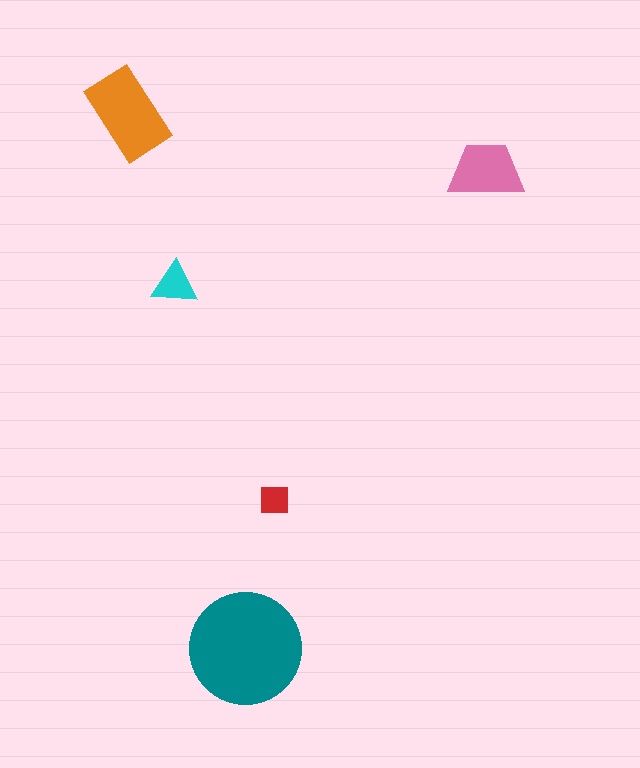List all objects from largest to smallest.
The teal circle, the orange rectangle, the pink trapezoid, the cyan triangle, the red square.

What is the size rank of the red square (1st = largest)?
5th.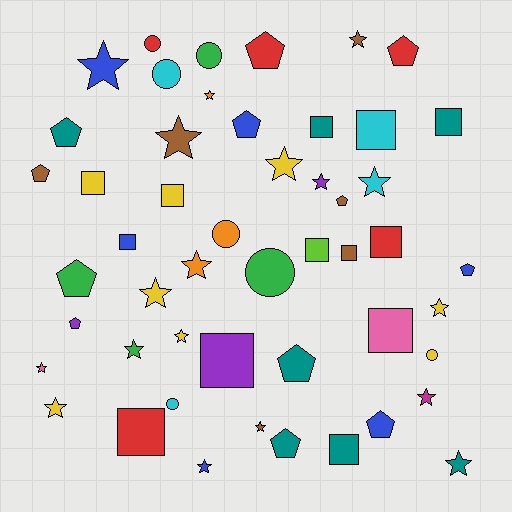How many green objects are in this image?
There are 4 green objects.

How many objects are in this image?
There are 50 objects.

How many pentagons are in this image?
There are 12 pentagons.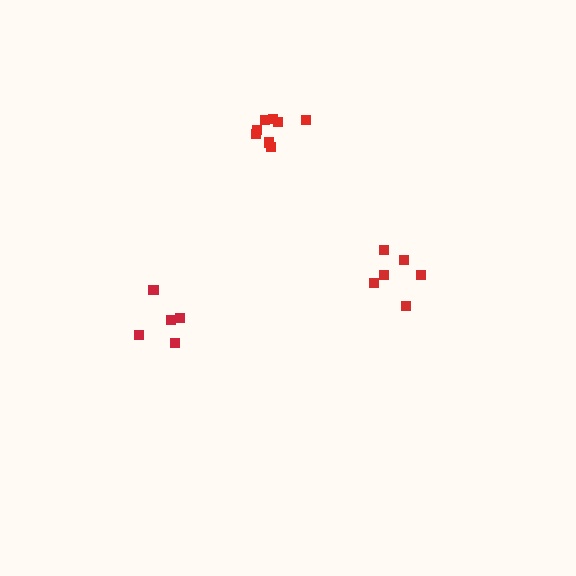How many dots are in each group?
Group 1: 8 dots, Group 2: 5 dots, Group 3: 6 dots (19 total).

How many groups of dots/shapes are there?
There are 3 groups.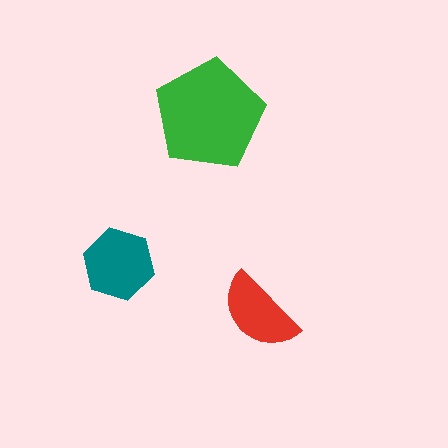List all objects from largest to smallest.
The green pentagon, the teal hexagon, the red semicircle.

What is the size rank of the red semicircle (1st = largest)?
3rd.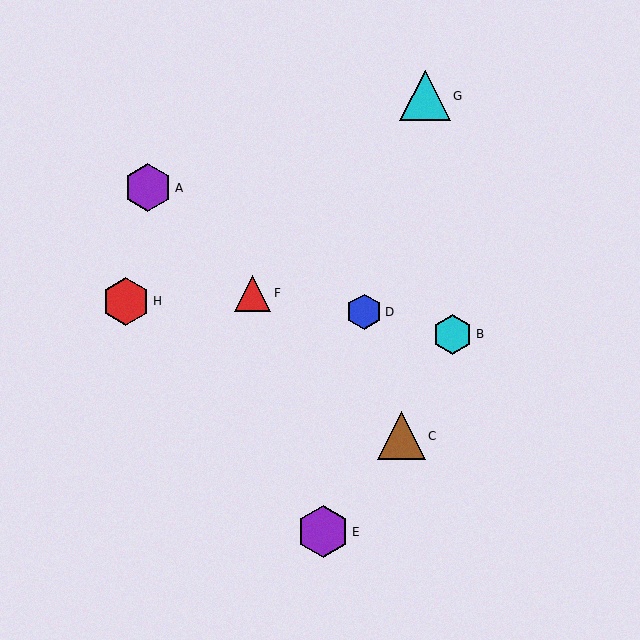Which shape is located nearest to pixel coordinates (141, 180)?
The purple hexagon (labeled A) at (148, 188) is nearest to that location.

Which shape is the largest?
The purple hexagon (labeled E) is the largest.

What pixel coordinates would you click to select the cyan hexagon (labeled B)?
Click at (453, 334) to select the cyan hexagon B.